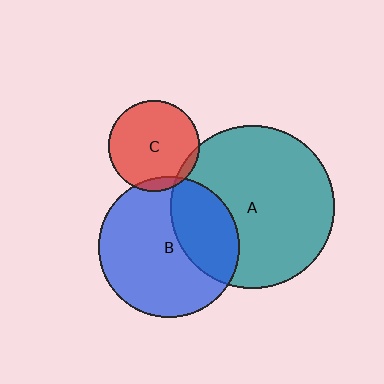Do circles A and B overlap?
Yes.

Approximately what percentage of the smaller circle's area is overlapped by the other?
Approximately 30%.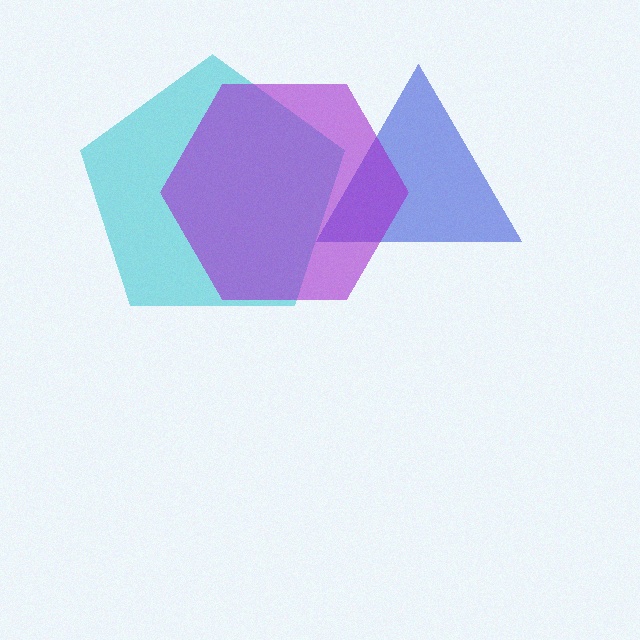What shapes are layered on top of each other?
The layered shapes are: a cyan pentagon, a blue triangle, a purple hexagon.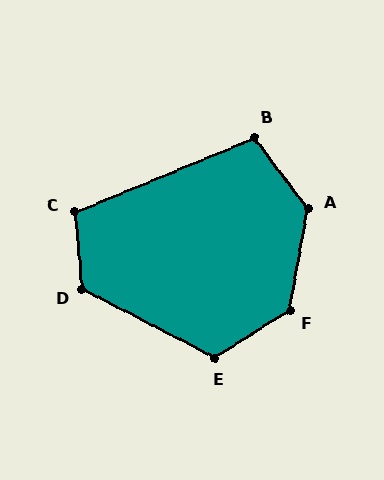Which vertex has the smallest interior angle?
B, at approximately 104 degrees.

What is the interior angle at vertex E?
Approximately 120 degrees (obtuse).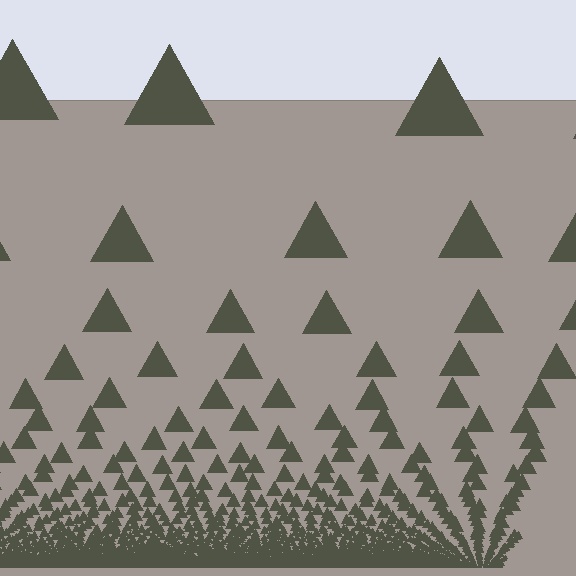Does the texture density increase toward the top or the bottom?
Density increases toward the bottom.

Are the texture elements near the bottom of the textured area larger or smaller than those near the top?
Smaller. The gradient is inverted — elements near the bottom are smaller and denser.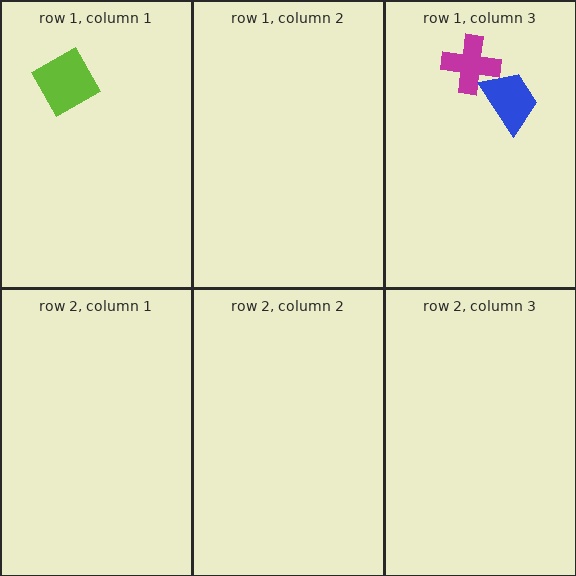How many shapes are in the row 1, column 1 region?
1.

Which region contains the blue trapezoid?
The row 1, column 3 region.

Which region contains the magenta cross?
The row 1, column 3 region.